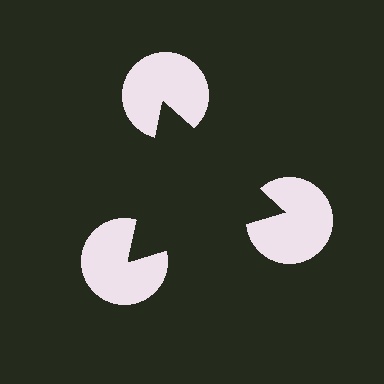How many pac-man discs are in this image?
There are 3 — one at each vertex of the illusory triangle.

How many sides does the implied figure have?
3 sides.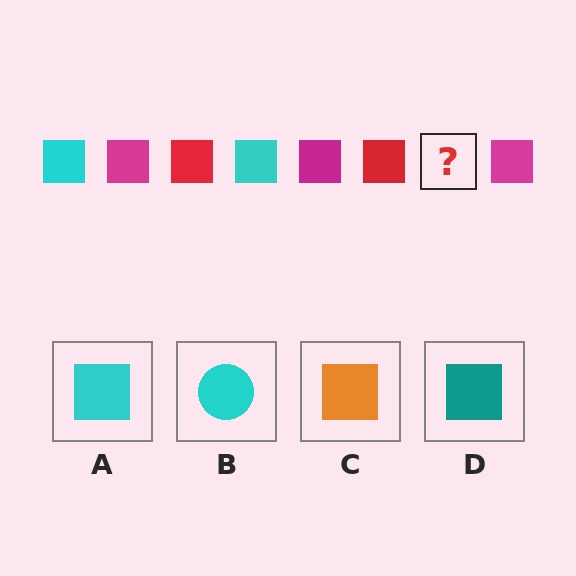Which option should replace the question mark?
Option A.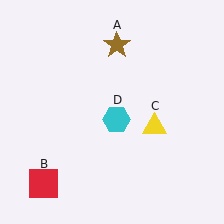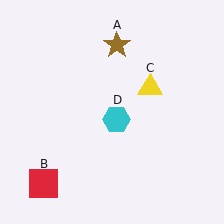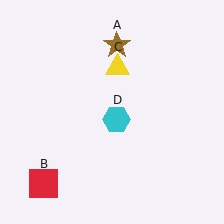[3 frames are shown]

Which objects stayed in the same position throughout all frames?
Brown star (object A) and red square (object B) and cyan hexagon (object D) remained stationary.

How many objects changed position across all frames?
1 object changed position: yellow triangle (object C).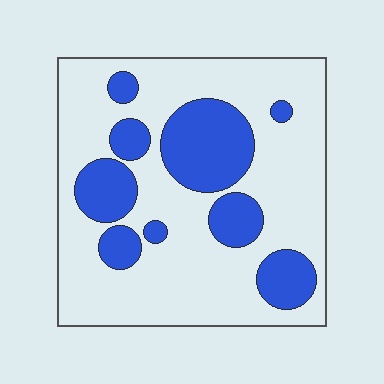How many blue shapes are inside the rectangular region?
9.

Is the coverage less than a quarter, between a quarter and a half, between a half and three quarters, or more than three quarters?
Between a quarter and a half.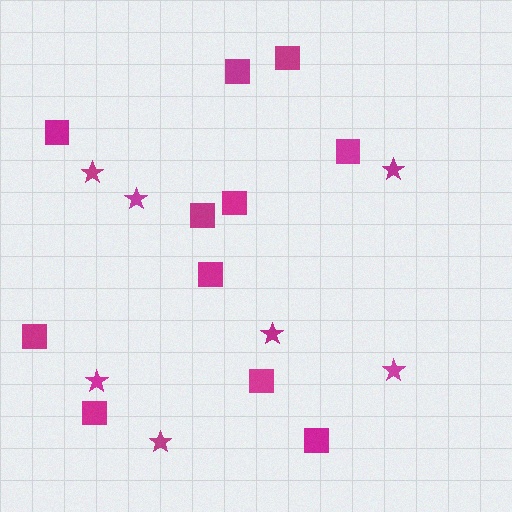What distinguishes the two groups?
There are 2 groups: one group of squares (11) and one group of stars (7).